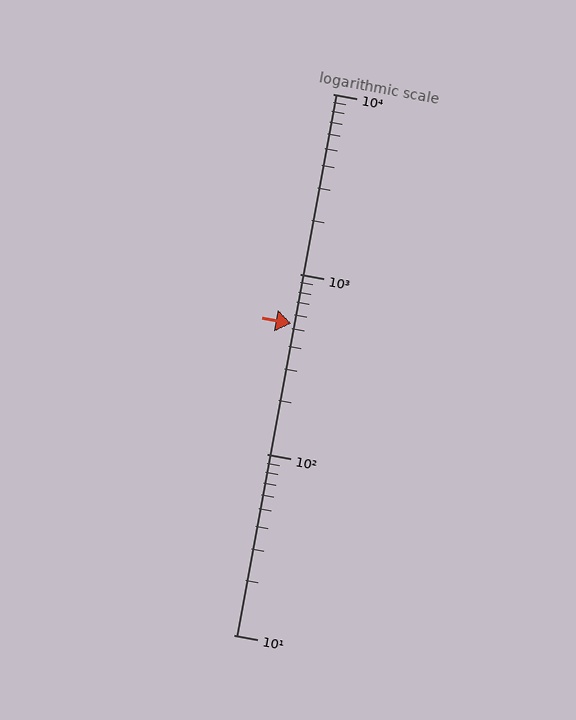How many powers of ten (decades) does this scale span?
The scale spans 3 decades, from 10 to 10000.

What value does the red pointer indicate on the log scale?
The pointer indicates approximately 530.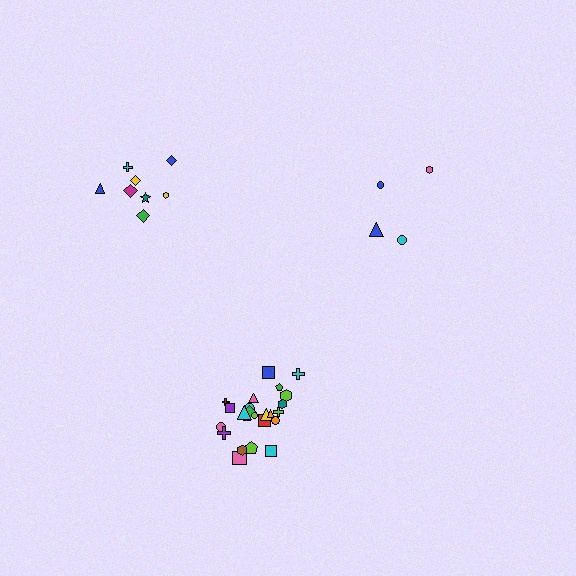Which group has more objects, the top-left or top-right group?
The top-left group.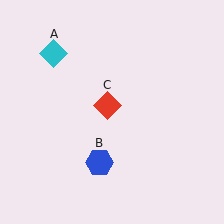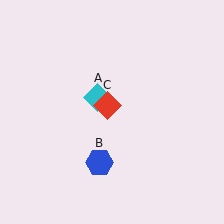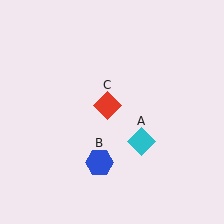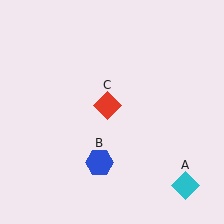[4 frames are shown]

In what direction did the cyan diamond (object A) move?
The cyan diamond (object A) moved down and to the right.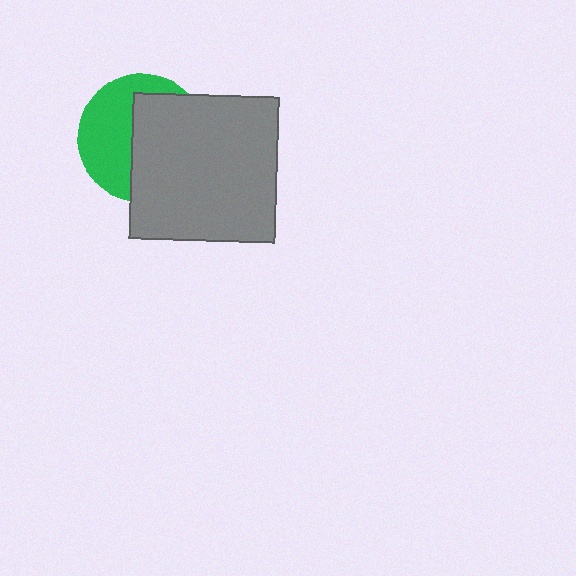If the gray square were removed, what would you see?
You would see the complete green circle.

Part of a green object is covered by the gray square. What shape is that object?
It is a circle.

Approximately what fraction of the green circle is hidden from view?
Roughly 54% of the green circle is hidden behind the gray square.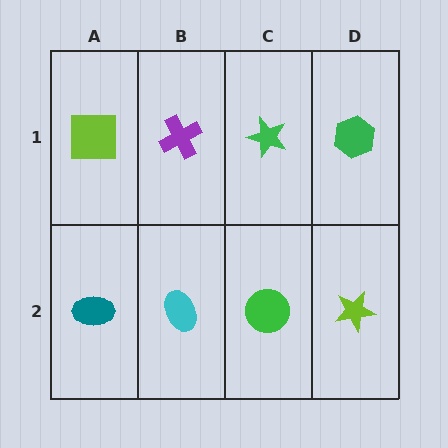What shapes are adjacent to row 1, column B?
A cyan ellipse (row 2, column B), a lime square (row 1, column A), a green star (row 1, column C).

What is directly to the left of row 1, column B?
A lime square.